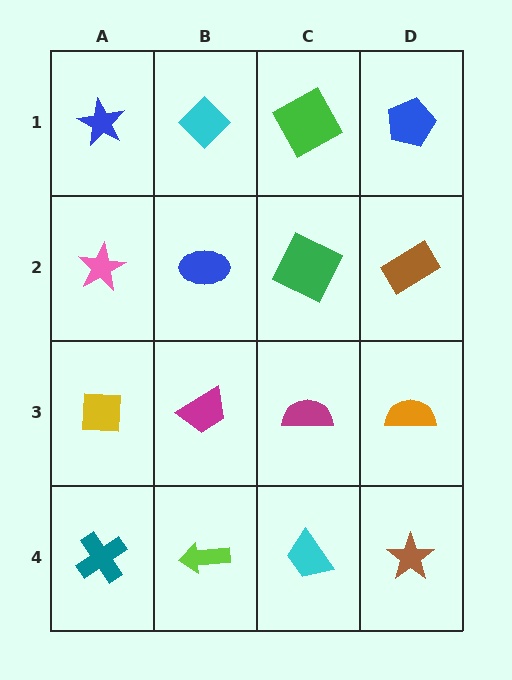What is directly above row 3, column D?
A brown rectangle.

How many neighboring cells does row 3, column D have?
3.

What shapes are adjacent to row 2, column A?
A blue star (row 1, column A), a yellow square (row 3, column A), a blue ellipse (row 2, column B).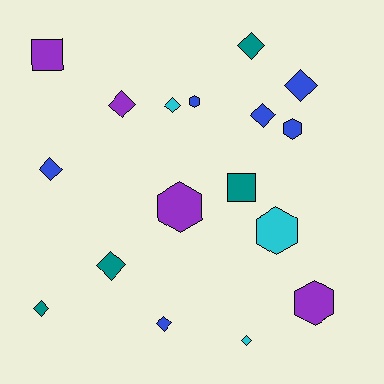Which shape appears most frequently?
Diamond, with 10 objects.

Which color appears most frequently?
Blue, with 6 objects.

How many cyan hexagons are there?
There is 1 cyan hexagon.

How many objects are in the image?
There are 17 objects.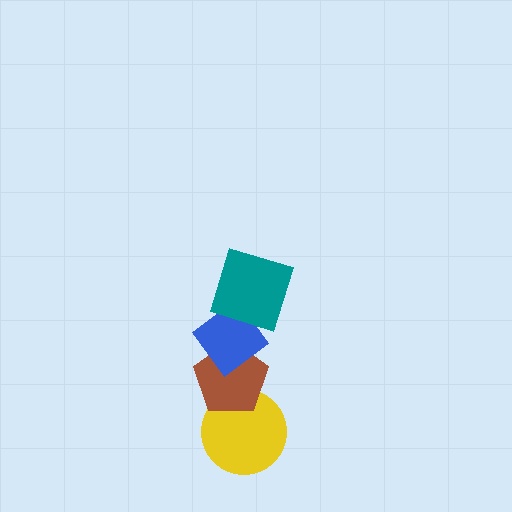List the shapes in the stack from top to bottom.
From top to bottom: the teal square, the blue diamond, the brown pentagon, the yellow circle.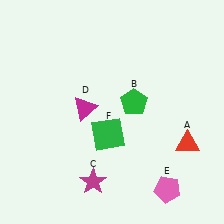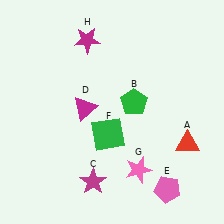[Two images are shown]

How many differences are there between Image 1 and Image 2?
There are 2 differences between the two images.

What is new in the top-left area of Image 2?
A magenta star (H) was added in the top-left area of Image 2.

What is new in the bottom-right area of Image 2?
A pink star (G) was added in the bottom-right area of Image 2.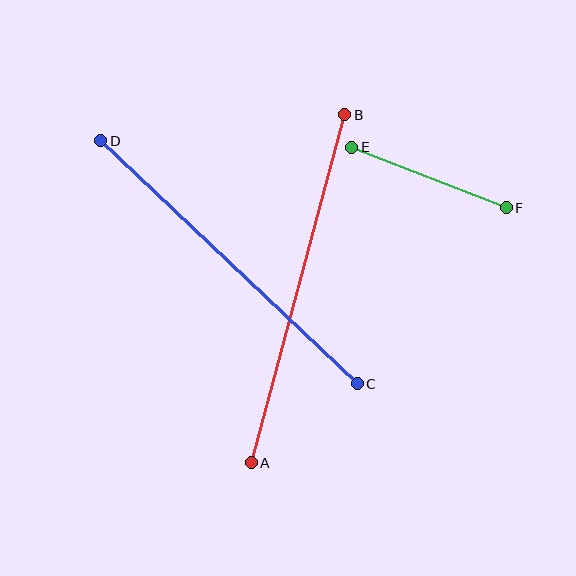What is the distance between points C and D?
The distance is approximately 354 pixels.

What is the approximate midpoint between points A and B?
The midpoint is at approximately (298, 289) pixels.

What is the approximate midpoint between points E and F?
The midpoint is at approximately (429, 178) pixels.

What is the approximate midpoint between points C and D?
The midpoint is at approximately (229, 262) pixels.